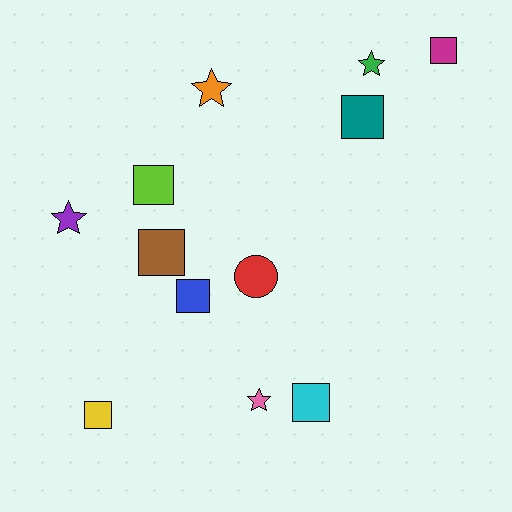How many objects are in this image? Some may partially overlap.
There are 12 objects.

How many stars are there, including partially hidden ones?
There are 4 stars.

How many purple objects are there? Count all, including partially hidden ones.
There is 1 purple object.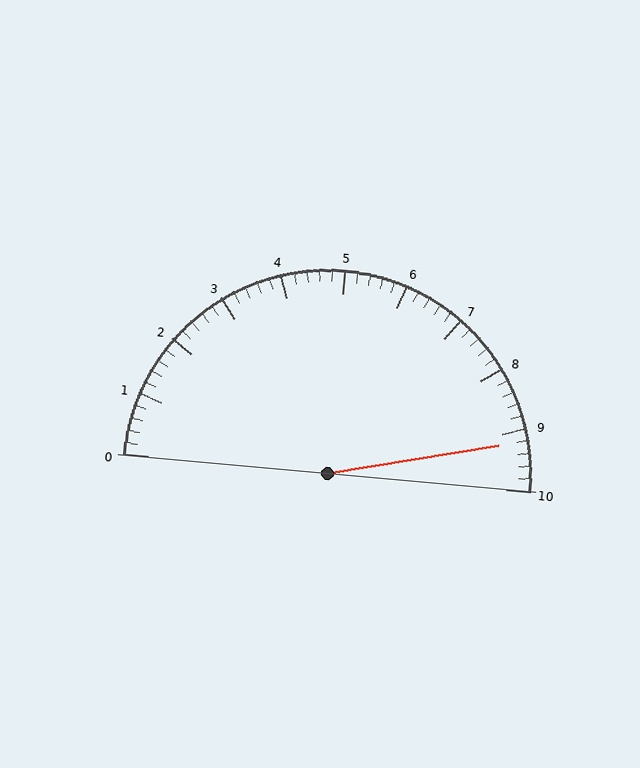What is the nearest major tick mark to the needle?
The nearest major tick mark is 9.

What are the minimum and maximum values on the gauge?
The gauge ranges from 0 to 10.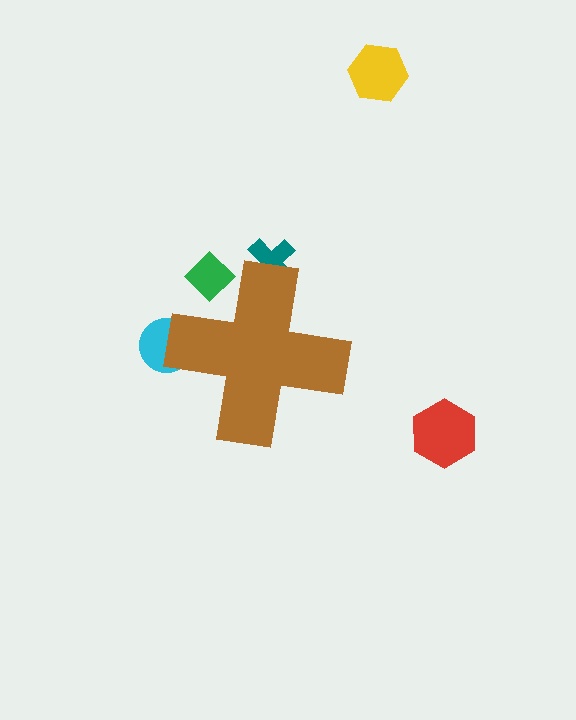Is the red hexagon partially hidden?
No, the red hexagon is fully visible.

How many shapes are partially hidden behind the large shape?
3 shapes are partially hidden.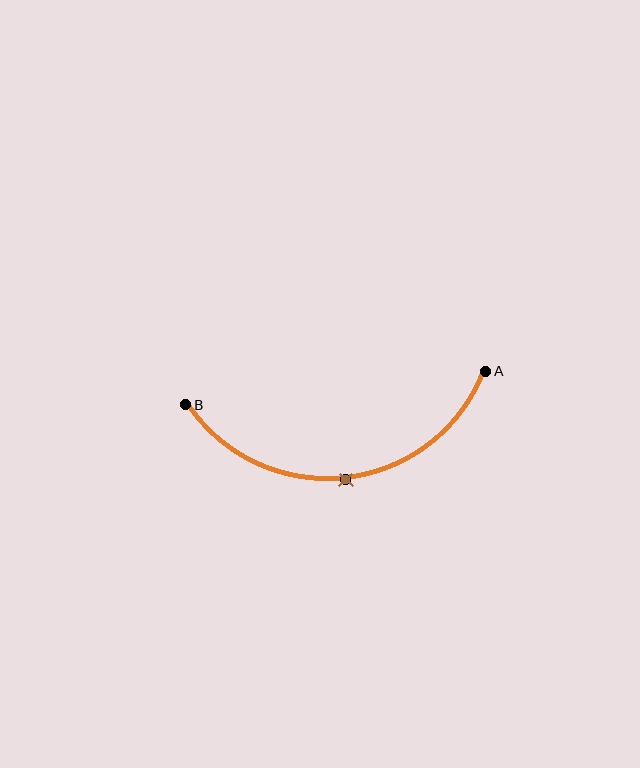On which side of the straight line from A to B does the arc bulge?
The arc bulges below the straight line connecting A and B.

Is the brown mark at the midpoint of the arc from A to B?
Yes. The brown mark lies on the arc at equal arc-length from both A and B — it is the arc midpoint.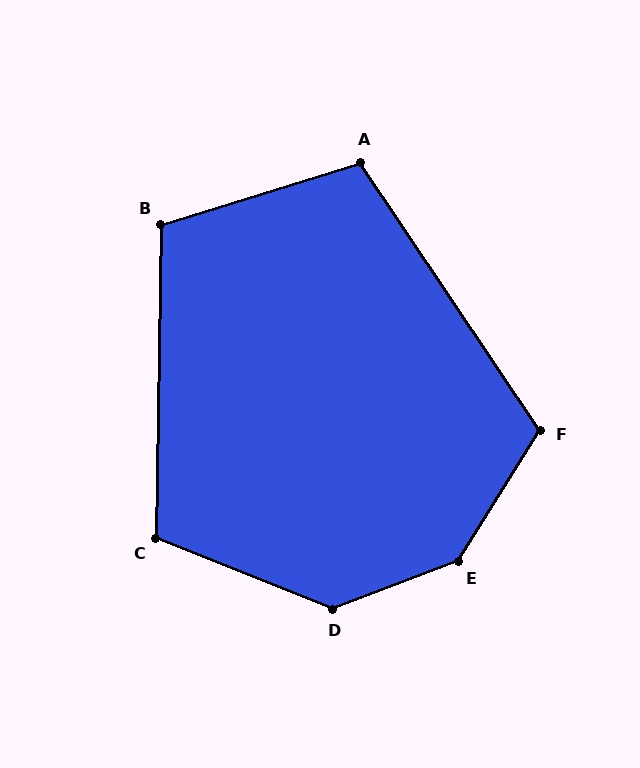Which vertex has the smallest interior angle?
A, at approximately 107 degrees.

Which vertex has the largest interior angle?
E, at approximately 143 degrees.